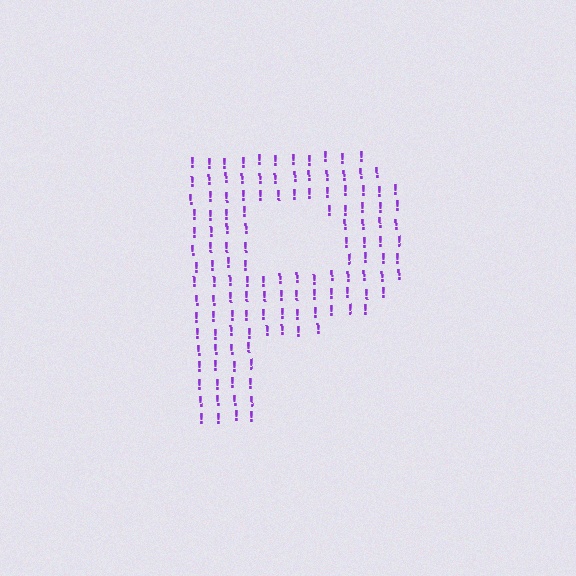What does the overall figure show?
The overall figure shows the letter P.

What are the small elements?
The small elements are exclamation marks.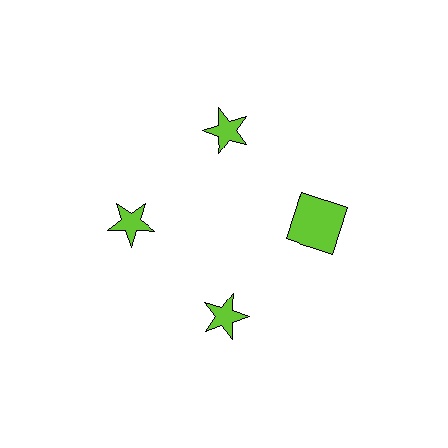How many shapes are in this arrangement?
There are 4 shapes arranged in a ring pattern.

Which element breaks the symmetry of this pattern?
The lime square at roughly the 3 o'clock position breaks the symmetry. All other shapes are lime stars.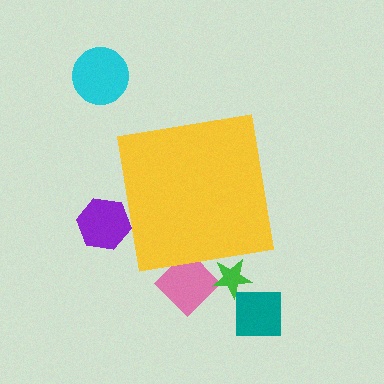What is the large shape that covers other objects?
A yellow square.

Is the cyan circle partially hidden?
No, the cyan circle is fully visible.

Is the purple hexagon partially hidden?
Yes, the purple hexagon is partially hidden behind the yellow square.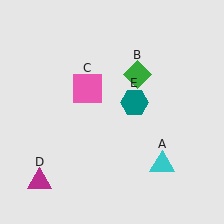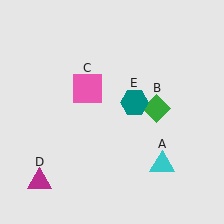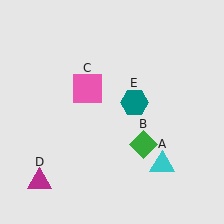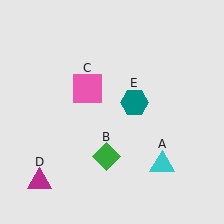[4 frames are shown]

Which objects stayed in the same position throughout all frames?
Cyan triangle (object A) and pink square (object C) and magenta triangle (object D) and teal hexagon (object E) remained stationary.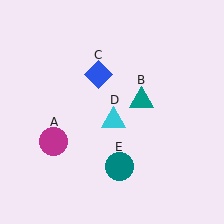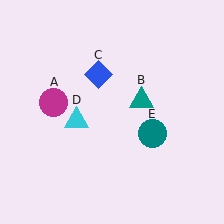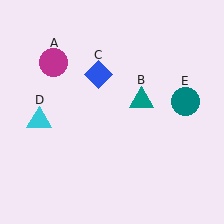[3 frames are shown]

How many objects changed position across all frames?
3 objects changed position: magenta circle (object A), cyan triangle (object D), teal circle (object E).